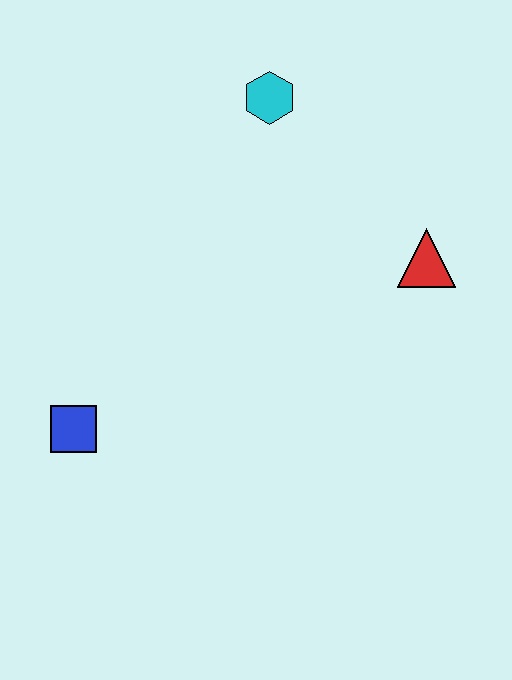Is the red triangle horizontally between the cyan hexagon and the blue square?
No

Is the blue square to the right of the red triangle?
No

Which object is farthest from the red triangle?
The blue square is farthest from the red triangle.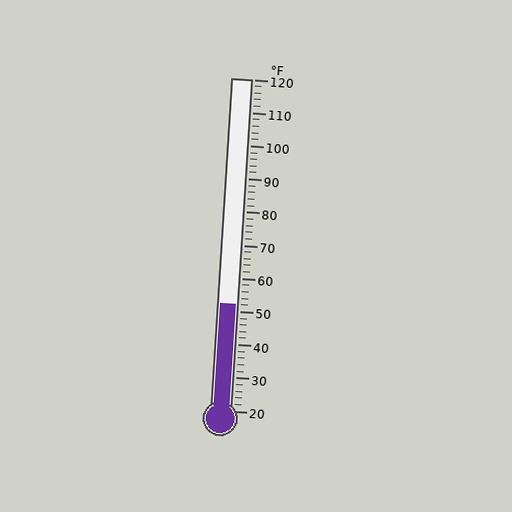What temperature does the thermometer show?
The thermometer shows approximately 52°F.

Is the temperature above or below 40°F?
The temperature is above 40°F.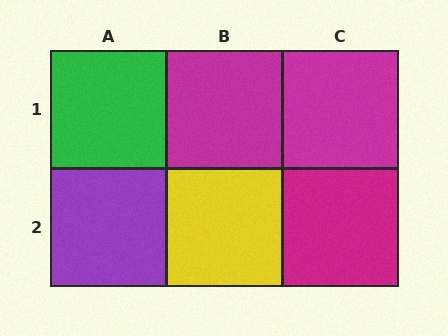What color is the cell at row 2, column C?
Magenta.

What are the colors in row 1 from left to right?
Green, magenta, magenta.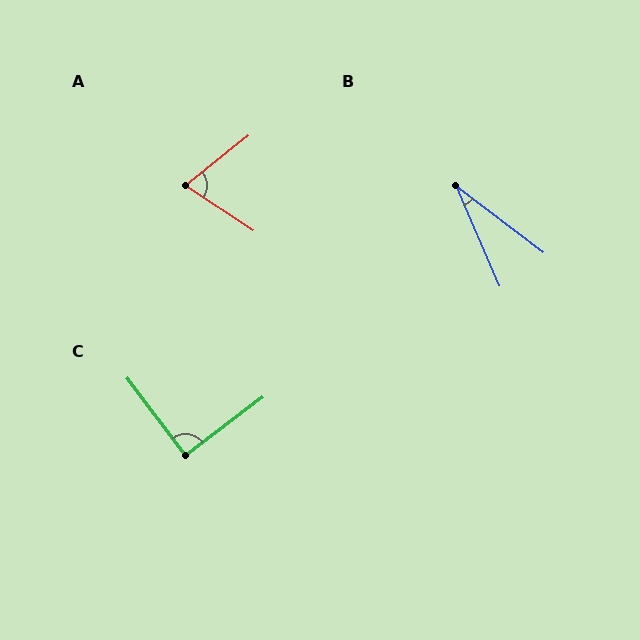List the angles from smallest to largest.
B (29°), A (72°), C (90°).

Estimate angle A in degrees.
Approximately 72 degrees.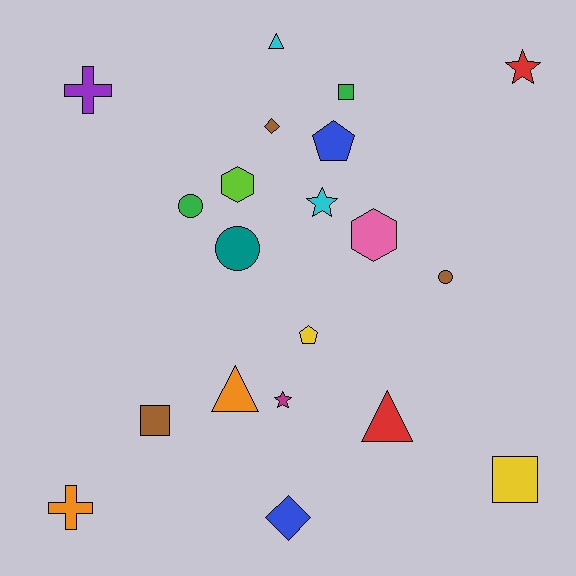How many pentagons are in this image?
There are 2 pentagons.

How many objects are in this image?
There are 20 objects.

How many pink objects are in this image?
There is 1 pink object.